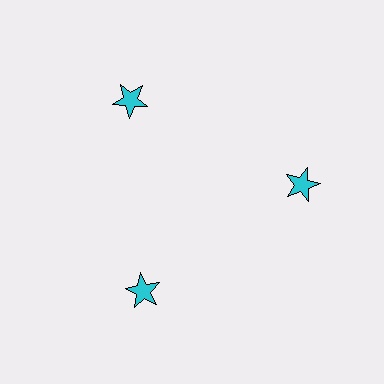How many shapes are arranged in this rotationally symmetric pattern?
There are 3 shapes, arranged in 3 groups of 1.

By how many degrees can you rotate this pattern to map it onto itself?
The pattern maps onto itself every 120 degrees of rotation.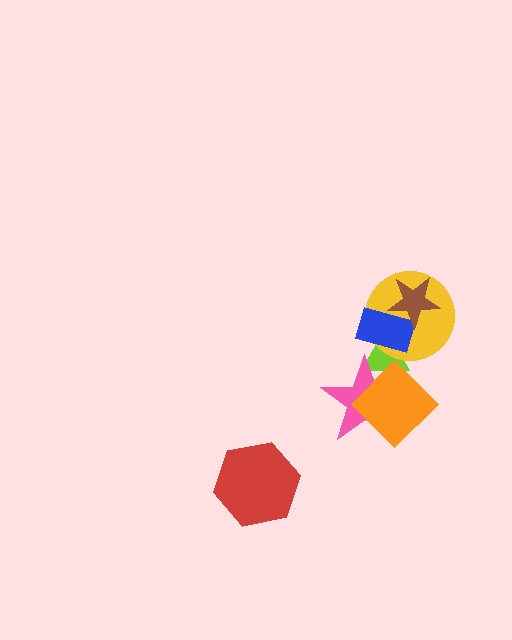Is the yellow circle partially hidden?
Yes, it is partially covered by another shape.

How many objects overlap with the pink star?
2 objects overlap with the pink star.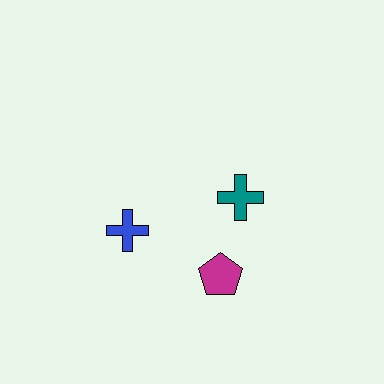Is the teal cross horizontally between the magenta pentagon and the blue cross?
No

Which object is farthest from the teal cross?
The blue cross is farthest from the teal cross.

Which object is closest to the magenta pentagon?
The teal cross is closest to the magenta pentagon.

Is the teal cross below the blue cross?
No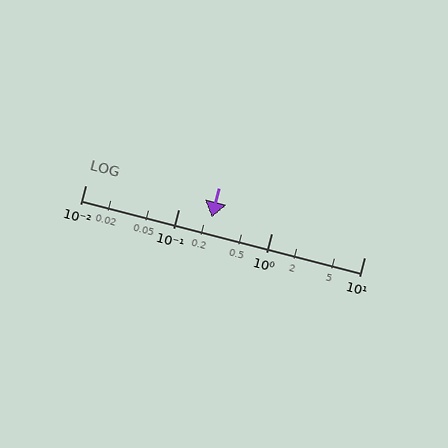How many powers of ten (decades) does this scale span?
The scale spans 3 decades, from 0.01 to 10.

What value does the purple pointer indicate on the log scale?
The pointer indicates approximately 0.23.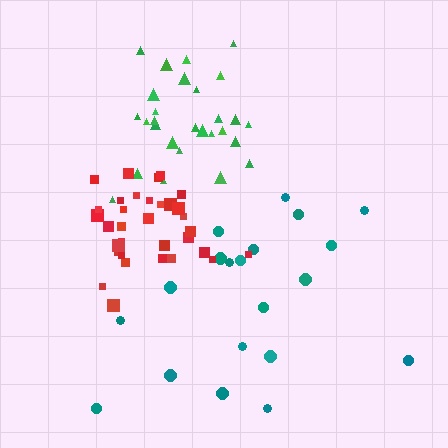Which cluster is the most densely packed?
Red.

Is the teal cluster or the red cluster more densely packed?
Red.